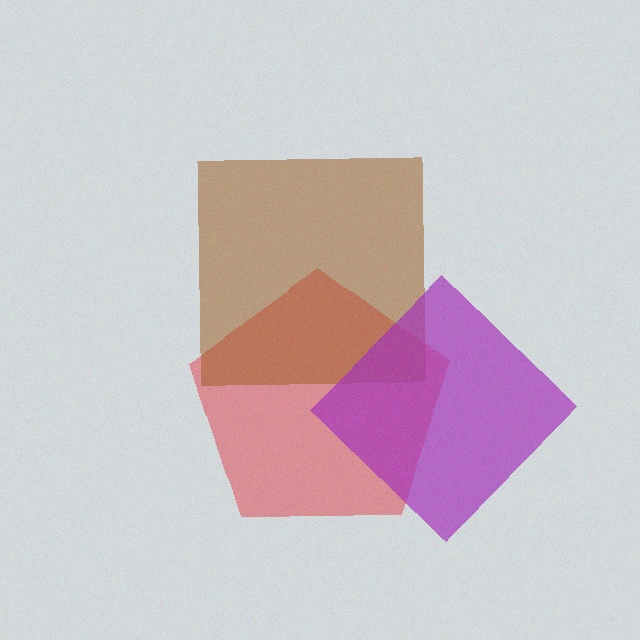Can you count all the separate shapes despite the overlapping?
Yes, there are 3 separate shapes.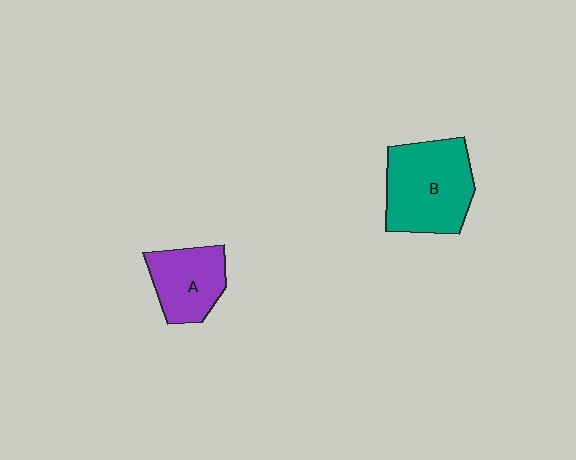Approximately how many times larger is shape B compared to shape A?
Approximately 1.5 times.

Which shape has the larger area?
Shape B (teal).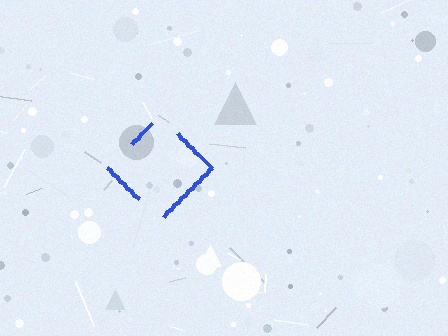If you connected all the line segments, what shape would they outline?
They would outline a diamond.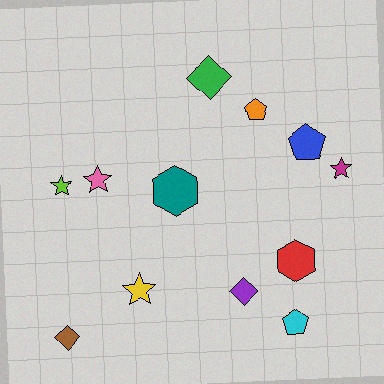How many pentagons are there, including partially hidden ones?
There are 3 pentagons.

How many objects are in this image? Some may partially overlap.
There are 12 objects.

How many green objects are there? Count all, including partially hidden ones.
There is 1 green object.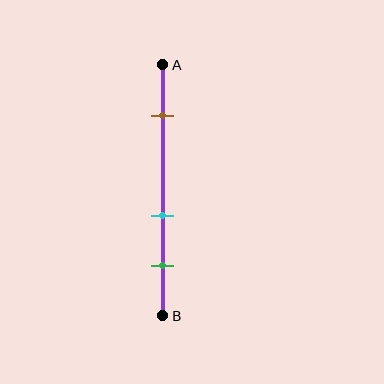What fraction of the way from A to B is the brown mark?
The brown mark is approximately 20% (0.2) of the way from A to B.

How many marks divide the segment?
There are 3 marks dividing the segment.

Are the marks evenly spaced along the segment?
No, the marks are not evenly spaced.